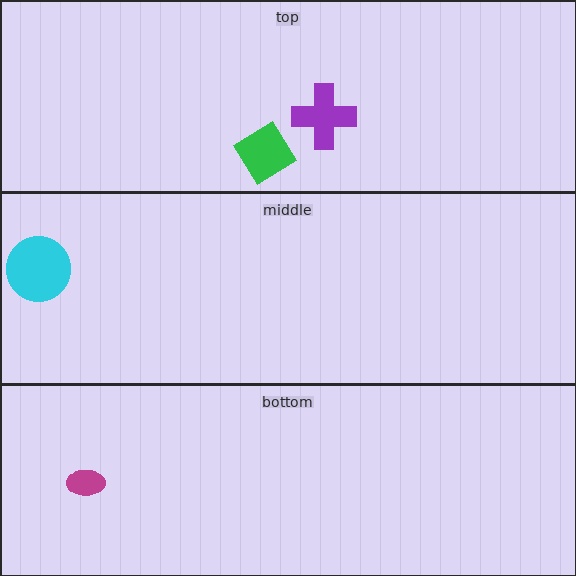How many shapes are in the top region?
2.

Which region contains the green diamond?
The top region.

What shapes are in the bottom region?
The magenta ellipse.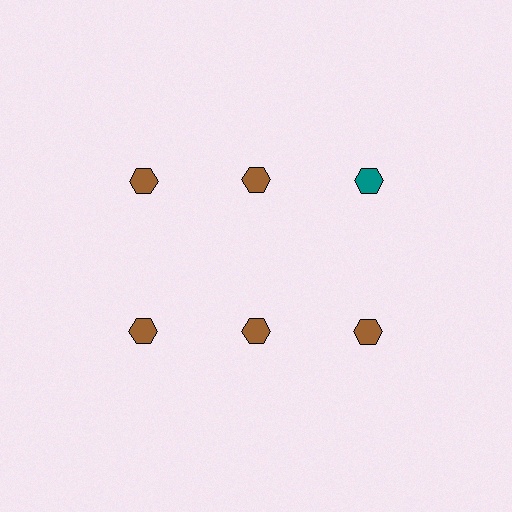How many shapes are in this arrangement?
There are 6 shapes arranged in a grid pattern.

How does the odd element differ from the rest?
It has a different color: teal instead of brown.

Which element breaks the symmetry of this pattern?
The teal hexagon in the top row, center column breaks the symmetry. All other shapes are brown hexagons.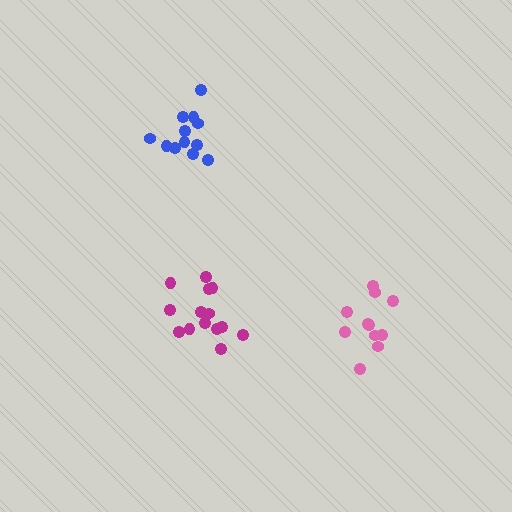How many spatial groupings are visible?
There are 3 spatial groupings.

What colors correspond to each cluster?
The clusters are colored: pink, blue, magenta.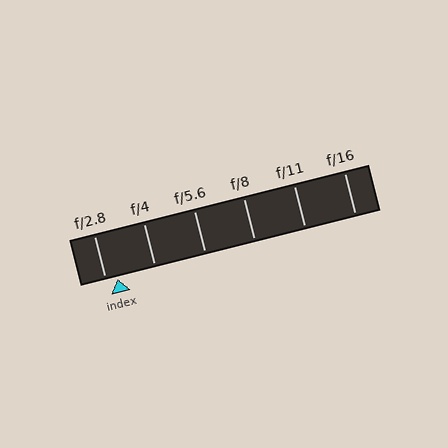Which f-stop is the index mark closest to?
The index mark is closest to f/2.8.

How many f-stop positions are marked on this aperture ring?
There are 6 f-stop positions marked.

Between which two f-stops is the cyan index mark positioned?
The index mark is between f/2.8 and f/4.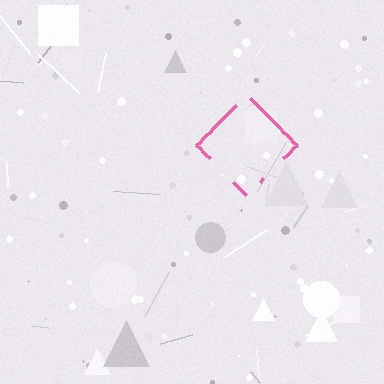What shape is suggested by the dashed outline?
The dashed outline suggests a diamond.